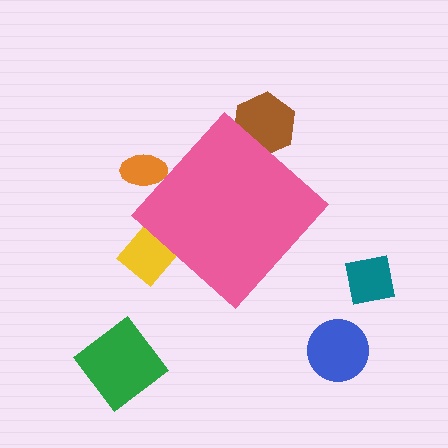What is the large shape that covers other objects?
A pink diamond.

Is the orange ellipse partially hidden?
Yes, the orange ellipse is partially hidden behind the pink diamond.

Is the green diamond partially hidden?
No, the green diamond is fully visible.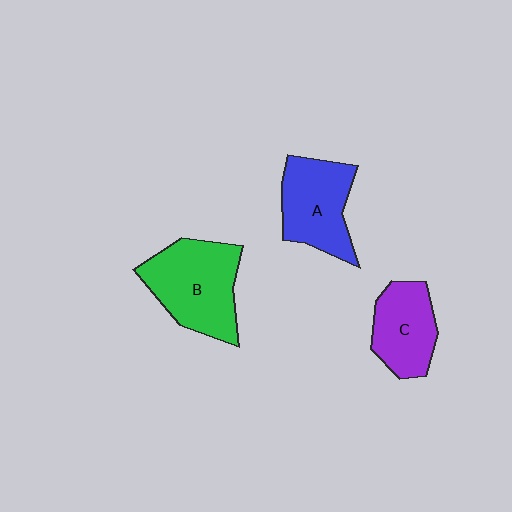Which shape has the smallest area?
Shape C (purple).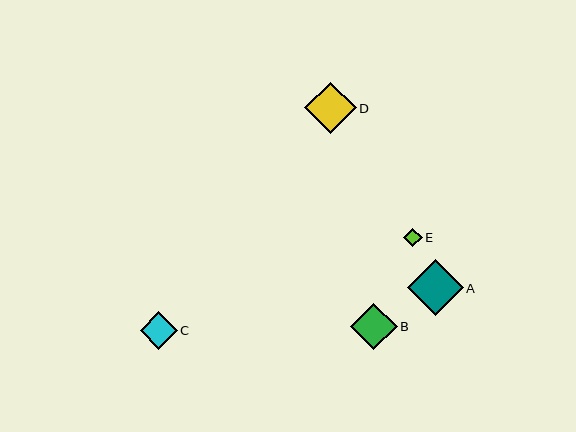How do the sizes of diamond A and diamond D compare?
Diamond A and diamond D are approximately the same size.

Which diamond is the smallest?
Diamond E is the smallest with a size of approximately 19 pixels.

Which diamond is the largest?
Diamond A is the largest with a size of approximately 56 pixels.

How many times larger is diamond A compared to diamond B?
Diamond A is approximately 1.2 times the size of diamond B.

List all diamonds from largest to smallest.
From largest to smallest: A, D, B, C, E.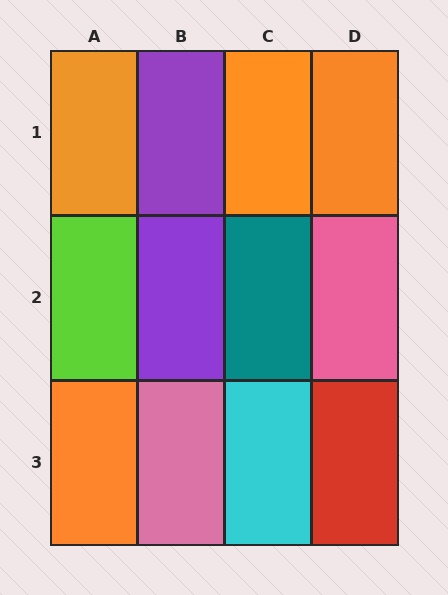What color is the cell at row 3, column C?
Cyan.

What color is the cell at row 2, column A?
Lime.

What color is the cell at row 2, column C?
Teal.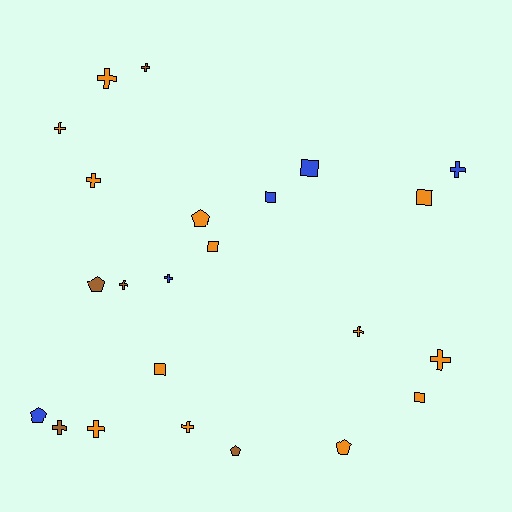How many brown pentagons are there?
There are 2 brown pentagons.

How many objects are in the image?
There are 23 objects.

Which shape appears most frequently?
Cross, with 12 objects.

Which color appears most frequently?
Orange, with 13 objects.